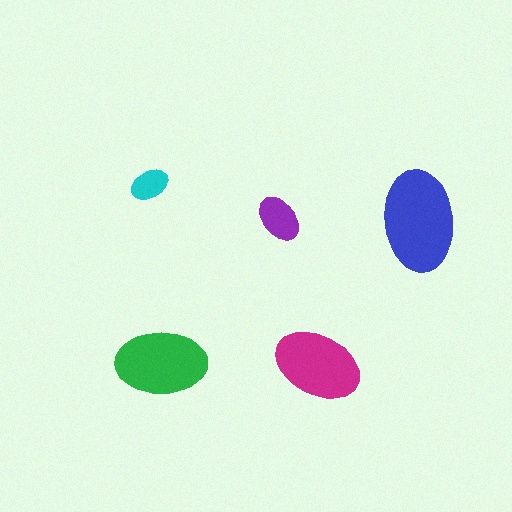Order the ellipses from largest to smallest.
the blue one, the green one, the magenta one, the purple one, the cyan one.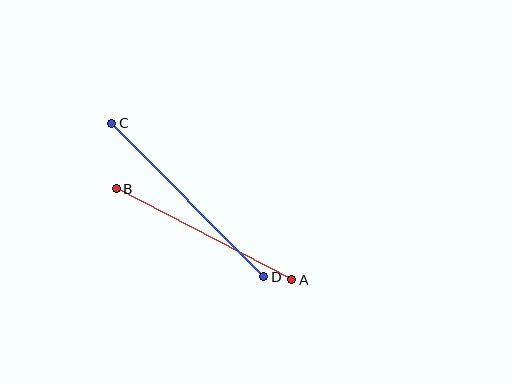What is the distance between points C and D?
The distance is approximately 216 pixels.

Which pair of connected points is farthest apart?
Points C and D are farthest apart.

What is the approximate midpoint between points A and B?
The midpoint is at approximately (204, 234) pixels.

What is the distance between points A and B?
The distance is approximately 198 pixels.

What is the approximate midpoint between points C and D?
The midpoint is at approximately (188, 200) pixels.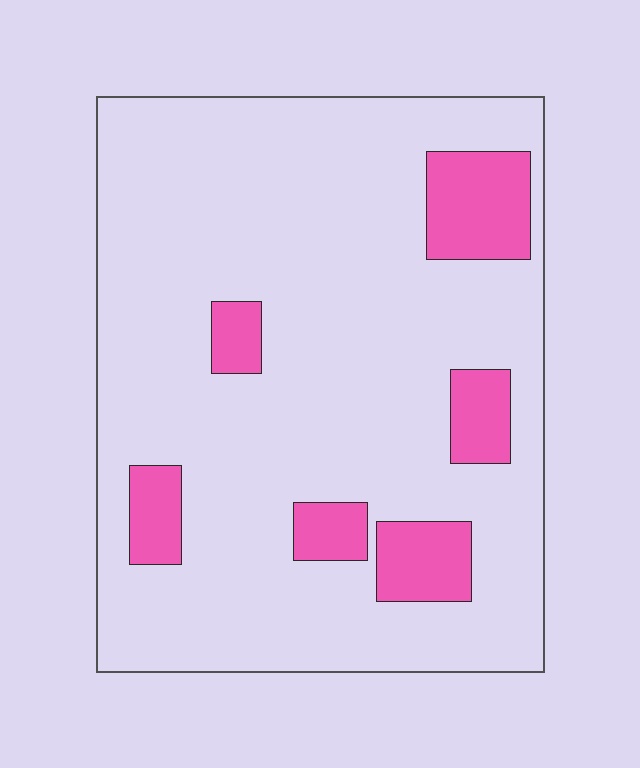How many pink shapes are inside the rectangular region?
6.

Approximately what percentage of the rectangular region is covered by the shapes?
Approximately 15%.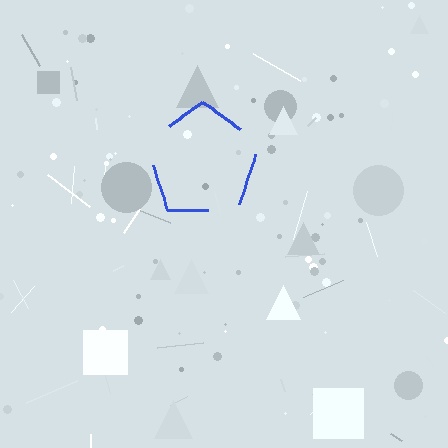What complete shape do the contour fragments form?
The contour fragments form a pentagon.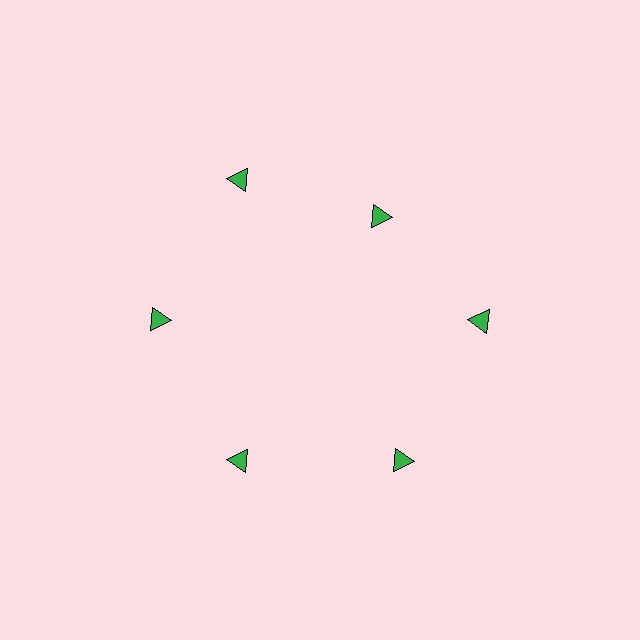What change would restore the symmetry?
The symmetry would be restored by moving it outward, back onto the ring so that all 6 triangles sit at equal angles and equal distance from the center.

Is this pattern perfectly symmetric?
No. The 6 green triangles are arranged in a ring, but one element near the 1 o'clock position is pulled inward toward the center, breaking the 6-fold rotational symmetry.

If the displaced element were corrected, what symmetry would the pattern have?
It would have 6-fold rotational symmetry — the pattern would map onto itself every 60 degrees.